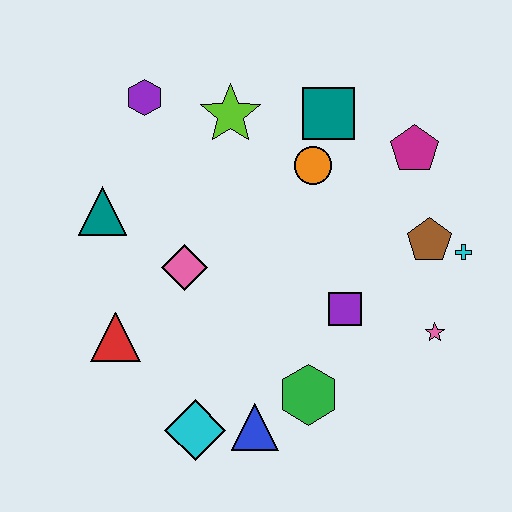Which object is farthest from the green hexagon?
The purple hexagon is farthest from the green hexagon.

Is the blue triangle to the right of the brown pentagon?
No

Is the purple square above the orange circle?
No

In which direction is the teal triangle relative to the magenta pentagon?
The teal triangle is to the left of the magenta pentagon.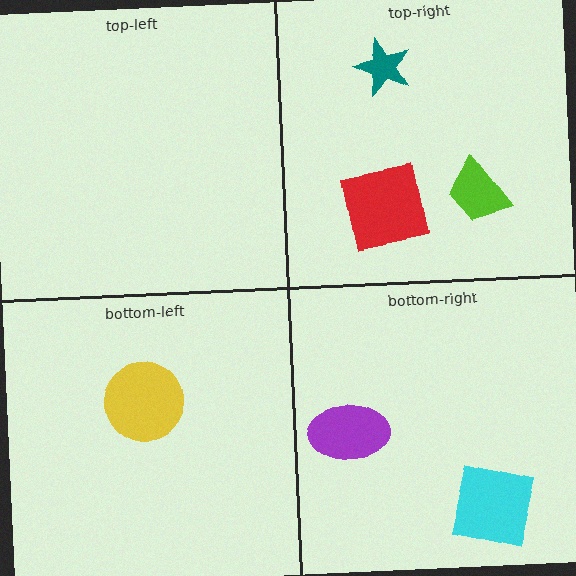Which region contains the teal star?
The top-right region.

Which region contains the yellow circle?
The bottom-left region.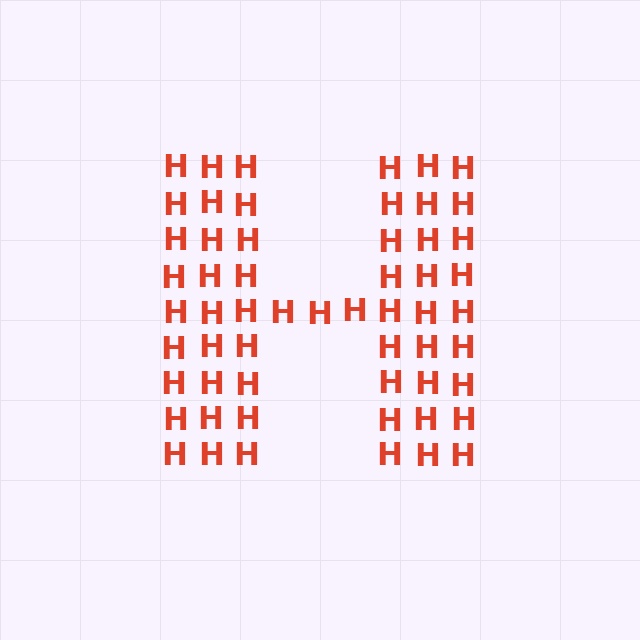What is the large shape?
The large shape is the letter H.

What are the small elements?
The small elements are letter H's.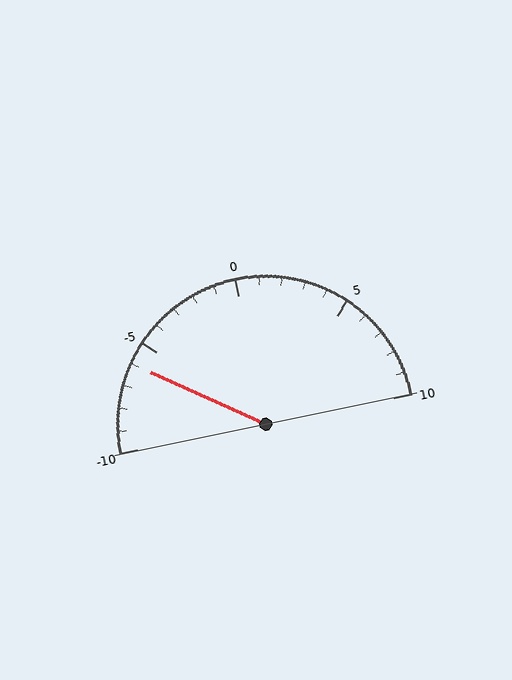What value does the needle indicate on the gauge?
The needle indicates approximately -6.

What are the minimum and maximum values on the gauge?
The gauge ranges from -10 to 10.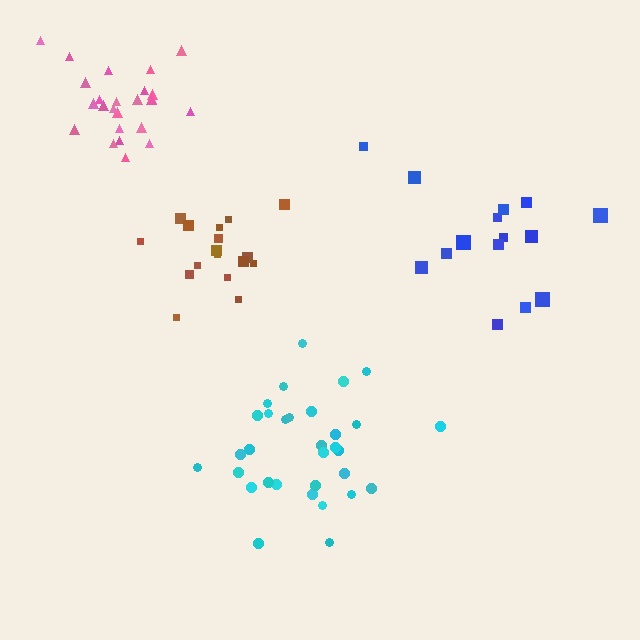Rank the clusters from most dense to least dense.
pink, cyan, brown, blue.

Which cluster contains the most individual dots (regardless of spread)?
Cyan (32).